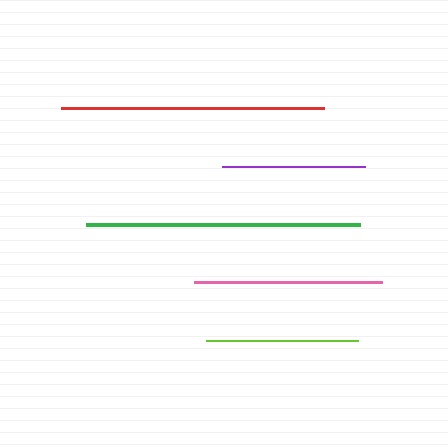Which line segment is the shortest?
The purple line is the shortest at approximately 143 pixels.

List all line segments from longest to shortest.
From longest to shortest: green, red, pink, lime, purple.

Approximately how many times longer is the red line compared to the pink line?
The red line is approximately 1.4 times the length of the pink line.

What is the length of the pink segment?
The pink segment is approximately 188 pixels long.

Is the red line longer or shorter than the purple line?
The red line is longer than the purple line.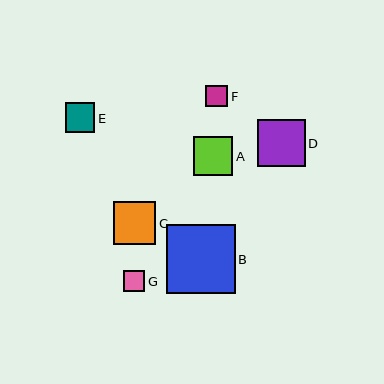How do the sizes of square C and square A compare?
Square C and square A are approximately the same size.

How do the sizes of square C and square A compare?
Square C and square A are approximately the same size.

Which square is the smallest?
Square G is the smallest with a size of approximately 21 pixels.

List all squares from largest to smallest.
From largest to smallest: B, D, C, A, E, F, G.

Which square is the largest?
Square B is the largest with a size of approximately 69 pixels.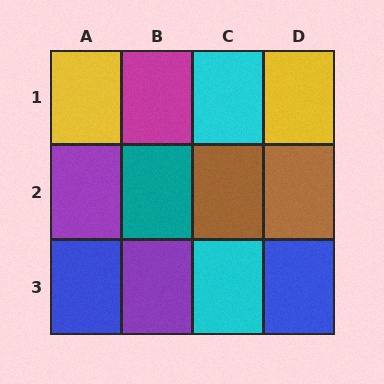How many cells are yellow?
2 cells are yellow.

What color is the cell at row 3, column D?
Blue.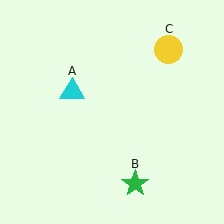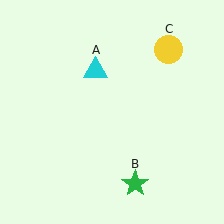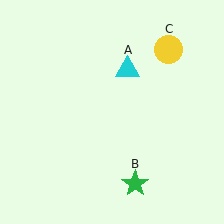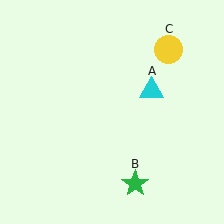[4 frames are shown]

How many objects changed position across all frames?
1 object changed position: cyan triangle (object A).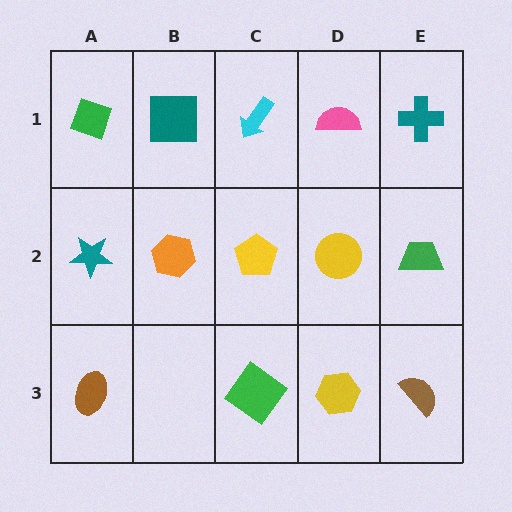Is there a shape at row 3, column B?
No, that cell is empty.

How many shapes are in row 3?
4 shapes.